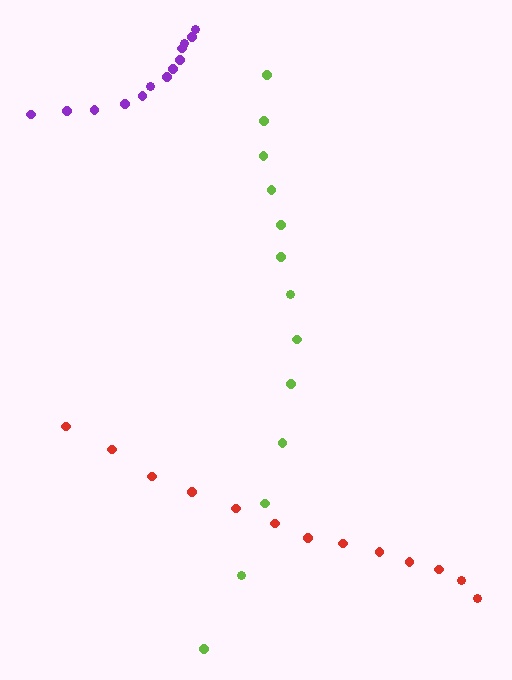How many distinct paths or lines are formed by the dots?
There are 3 distinct paths.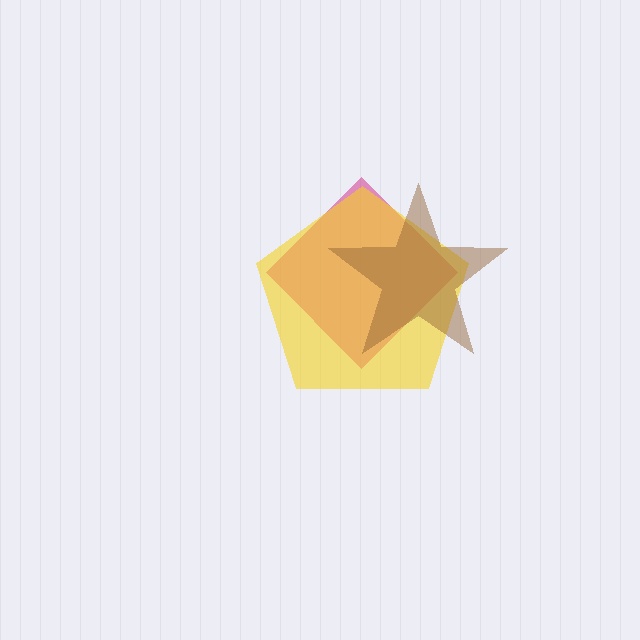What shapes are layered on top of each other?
The layered shapes are: a magenta diamond, a yellow pentagon, a brown star.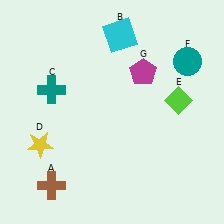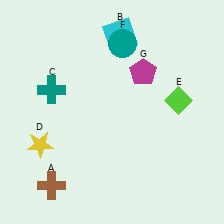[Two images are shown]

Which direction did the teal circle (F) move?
The teal circle (F) moved left.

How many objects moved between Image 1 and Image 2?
1 object moved between the two images.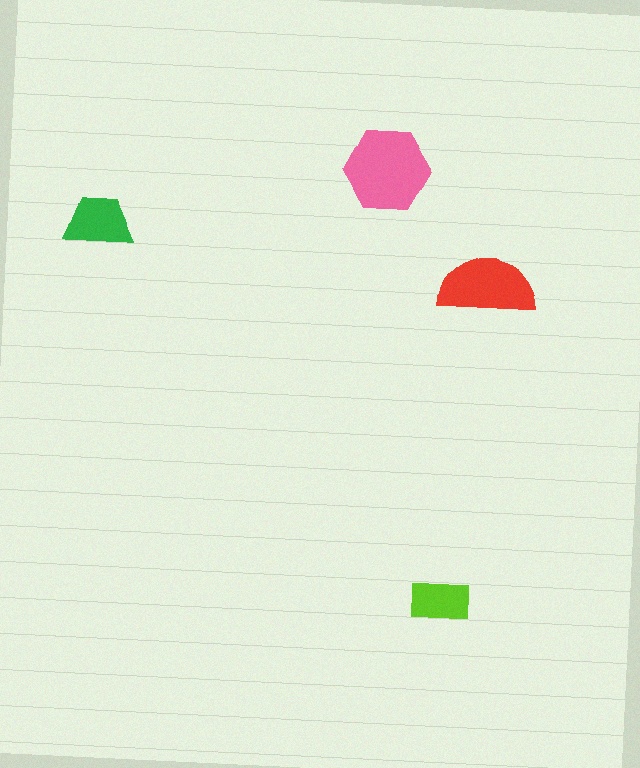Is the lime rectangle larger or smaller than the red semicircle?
Smaller.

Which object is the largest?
The pink hexagon.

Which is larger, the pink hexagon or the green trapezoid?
The pink hexagon.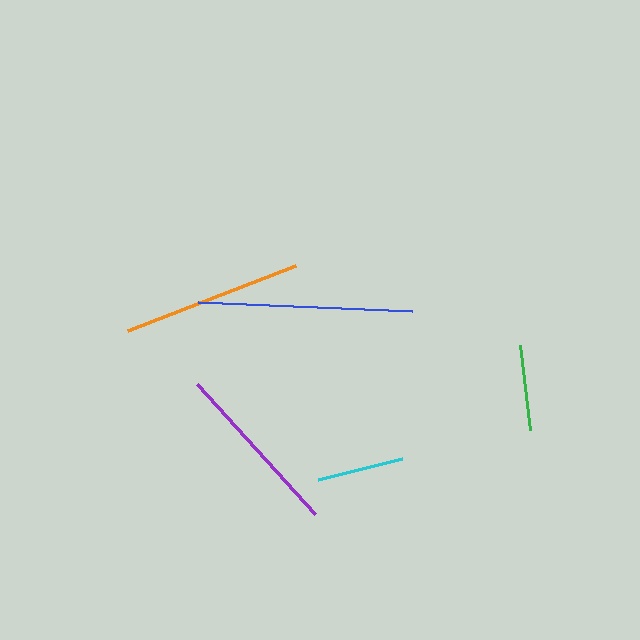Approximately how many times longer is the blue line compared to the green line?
The blue line is approximately 2.5 times the length of the green line.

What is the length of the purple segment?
The purple segment is approximately 175 pixels long.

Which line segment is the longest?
The blue line is the longest at approximately 214 pixels.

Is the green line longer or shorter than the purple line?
The purple line is longer than the green line.